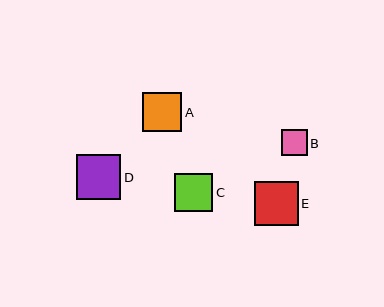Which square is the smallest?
Square B is the smallest with a size of approximately 26 pixels.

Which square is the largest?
Square D is the largest with a size of approximately 44 pixels.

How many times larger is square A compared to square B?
Square A is approximately 1.5 times the size of square B.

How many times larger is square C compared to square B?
Square C is approximately 1.4 times the size of square B.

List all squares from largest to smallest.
From largest to smallest: D, E, A, C, B.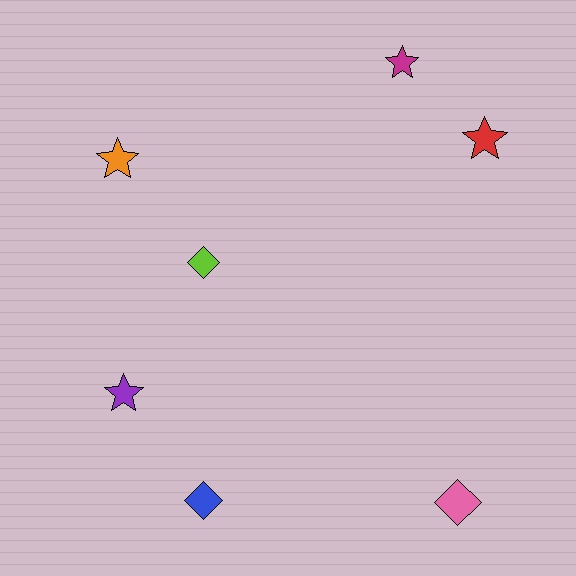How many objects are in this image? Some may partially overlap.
There are 7 objects.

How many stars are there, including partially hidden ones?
There are 4 stars.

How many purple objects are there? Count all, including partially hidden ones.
There is 1 purple object.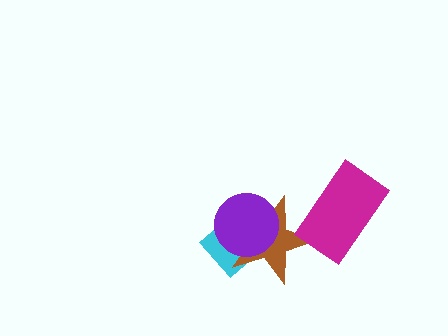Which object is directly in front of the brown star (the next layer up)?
The purple circle is directly in front of the brown star.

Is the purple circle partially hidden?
No, no other shape covers it.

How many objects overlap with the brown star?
3 objects overlap with the brown star.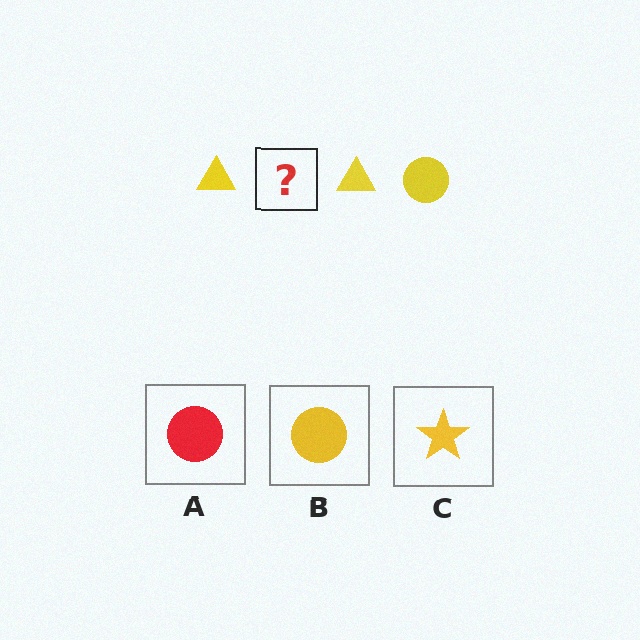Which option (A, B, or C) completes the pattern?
B.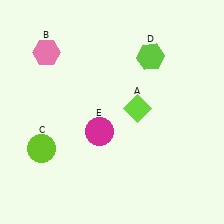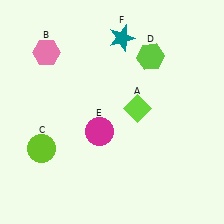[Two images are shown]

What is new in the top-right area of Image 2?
A teal star (F) was added in the top-right area of Image 2.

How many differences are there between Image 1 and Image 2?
There is 1 difference between the two images.